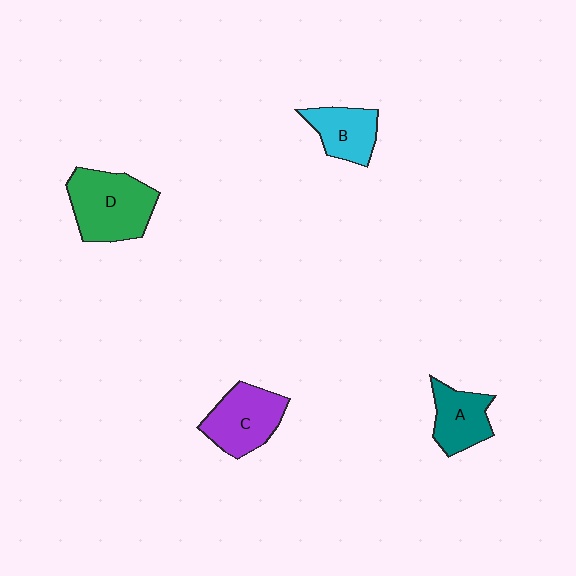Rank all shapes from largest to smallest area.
From largest to smallest: D (green), C (purple), A (teal), B (cyan).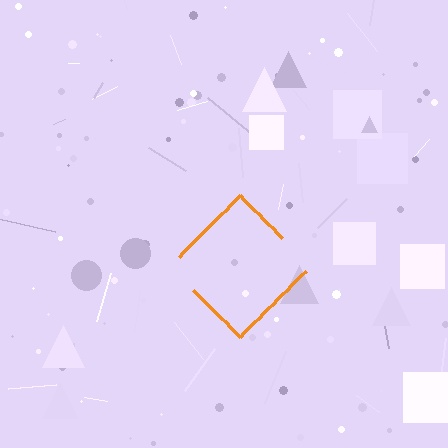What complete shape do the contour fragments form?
The contour fragments form a diamond.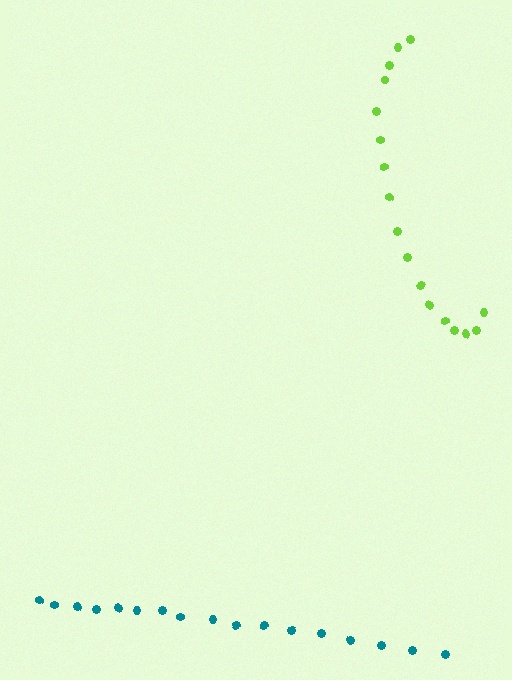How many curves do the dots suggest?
There are 2 distinct paths.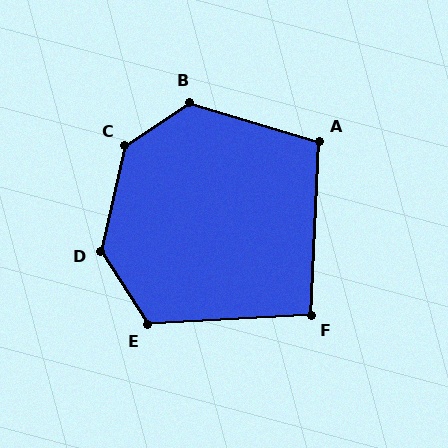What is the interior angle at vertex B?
Approximately 130 degrees (obtuse).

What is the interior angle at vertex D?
Approximately 135 degrees (obtuse).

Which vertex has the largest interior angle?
C, at approximately 137 degrees.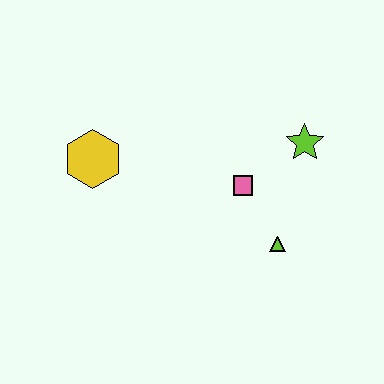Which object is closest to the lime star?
The pink square is closest to the lime star.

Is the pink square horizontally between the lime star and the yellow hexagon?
Yes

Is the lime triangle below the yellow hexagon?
Yes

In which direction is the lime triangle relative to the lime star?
The lime triangle is below the lime star.